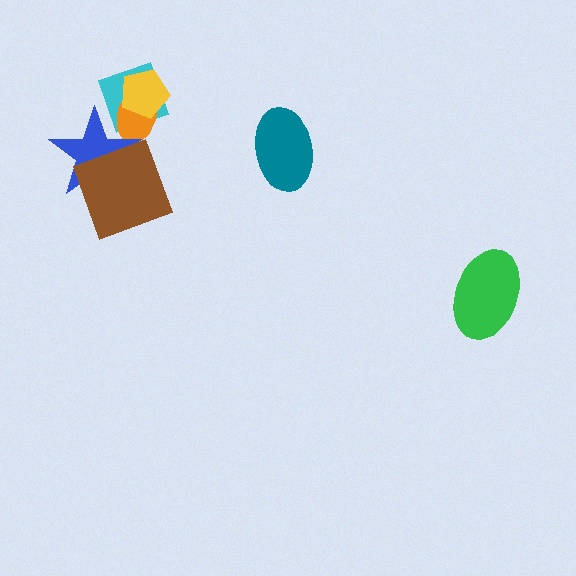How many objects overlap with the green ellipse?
0 objects overlap with the green ellipse.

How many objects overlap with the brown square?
1 object overlaps with the brown square.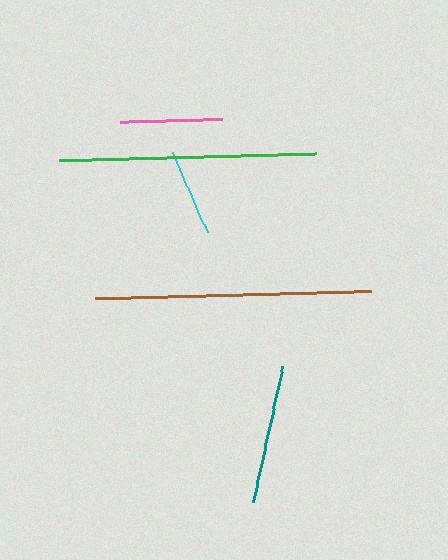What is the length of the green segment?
The green segment is approximately 257 pixels long.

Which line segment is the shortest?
The cyan line is the shortest at approximately 88 pixels.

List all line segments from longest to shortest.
From longest to shortest: brown, green, teal, pink, cyan.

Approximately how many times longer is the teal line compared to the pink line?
The teal line is approximately 1.4 times the length of the pink line.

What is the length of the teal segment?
The teal segment is approximately 139 pixels long.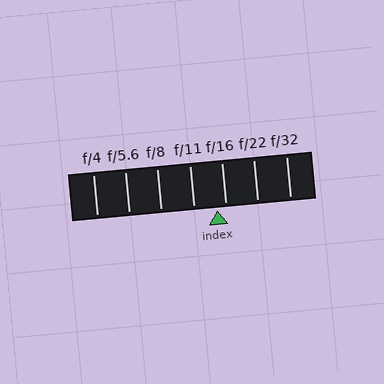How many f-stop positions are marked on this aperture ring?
There are 7 f-stop positions marked.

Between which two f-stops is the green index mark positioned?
The index mark is between f/11 and f/16.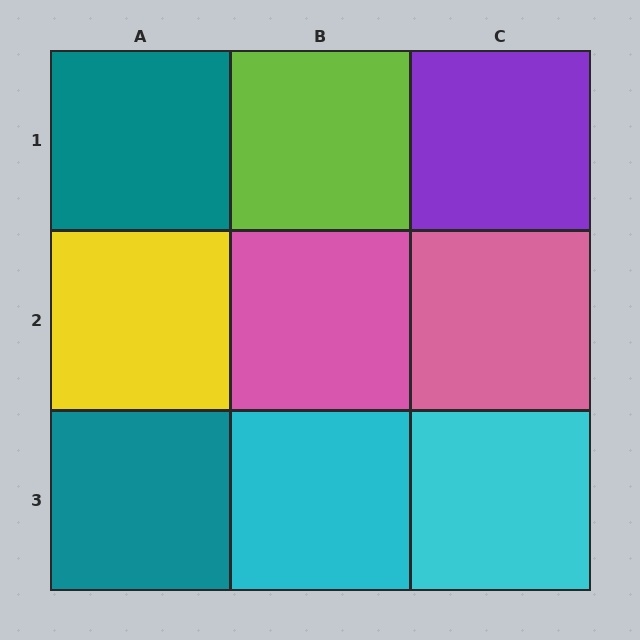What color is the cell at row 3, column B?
Cyan.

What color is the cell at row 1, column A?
Teal.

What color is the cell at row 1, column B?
Lime.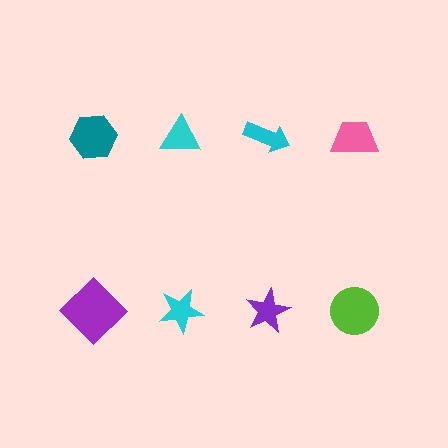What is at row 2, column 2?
A cyan star.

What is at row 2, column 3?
A purple star.